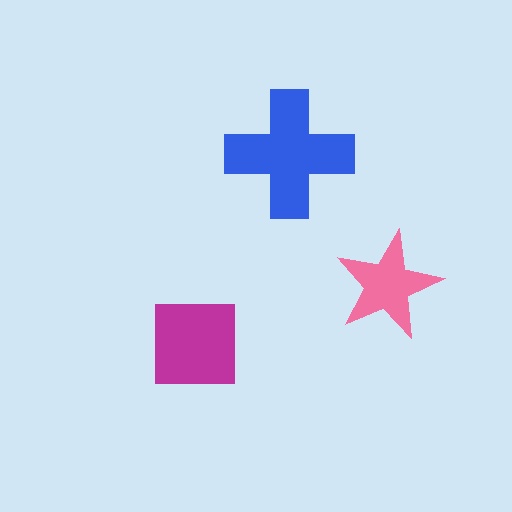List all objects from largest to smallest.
The blue cross, the magenta square, the pink star.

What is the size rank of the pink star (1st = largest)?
3rd.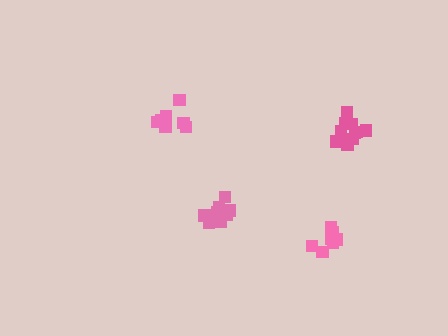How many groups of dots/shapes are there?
There are 4 groups.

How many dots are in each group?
Group 1: 11 dots, Group 2: 8 dots, Group 3: 7 dots, Group 4: 10 dots (36 total).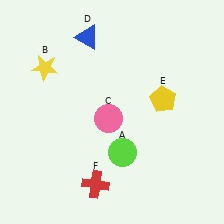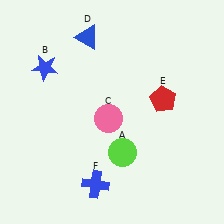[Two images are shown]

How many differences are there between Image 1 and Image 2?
There are 3 differences between the two images.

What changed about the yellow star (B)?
In Image 1, B is yellow. In Image 2, it changed to blue.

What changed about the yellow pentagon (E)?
In Image 1, E is yellow. In Image 2, it changed to red.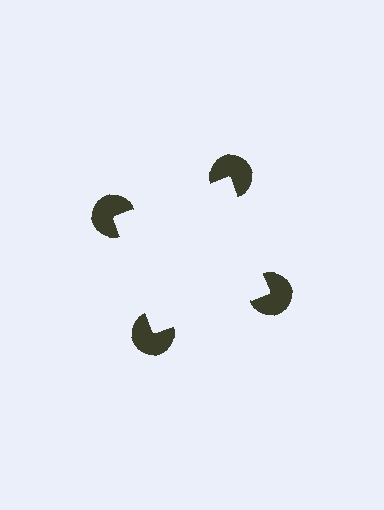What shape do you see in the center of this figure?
An illusory square — its edges are inferred from the aligned wedge cuts in the pac-man discs, not physically drawn.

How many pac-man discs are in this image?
There are 4 — one at each vertex of the illusory square.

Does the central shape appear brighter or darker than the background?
It typically appears slightly brighter than the background, even though no actual brightness change is drawn.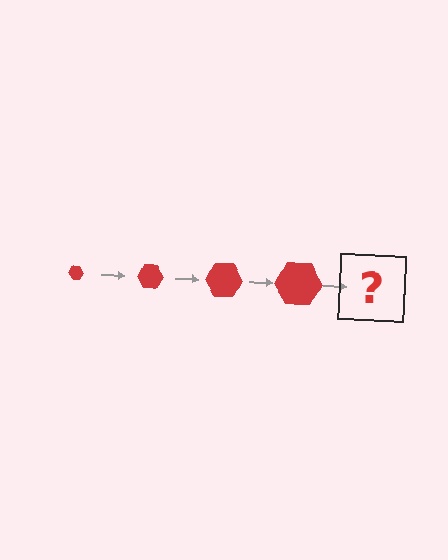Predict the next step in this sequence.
The next step is a red hexagon, larger than the previous one.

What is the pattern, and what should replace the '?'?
The pattern is that the hexagon gets progressively larger each step. The '?' should be a red hexagon, larger than the previous one.